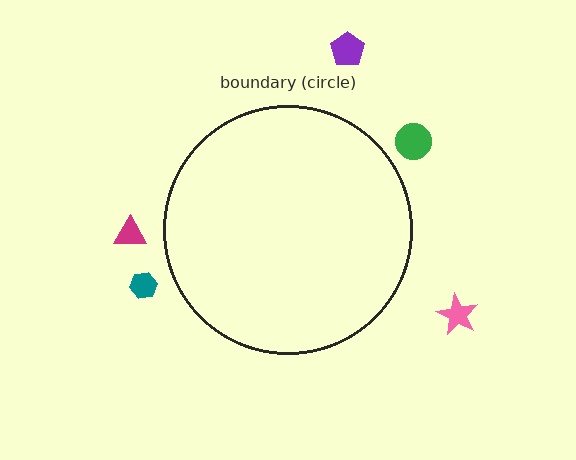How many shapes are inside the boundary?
0 inside, 5 outside.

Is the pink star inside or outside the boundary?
Outside.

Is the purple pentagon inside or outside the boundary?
Outside.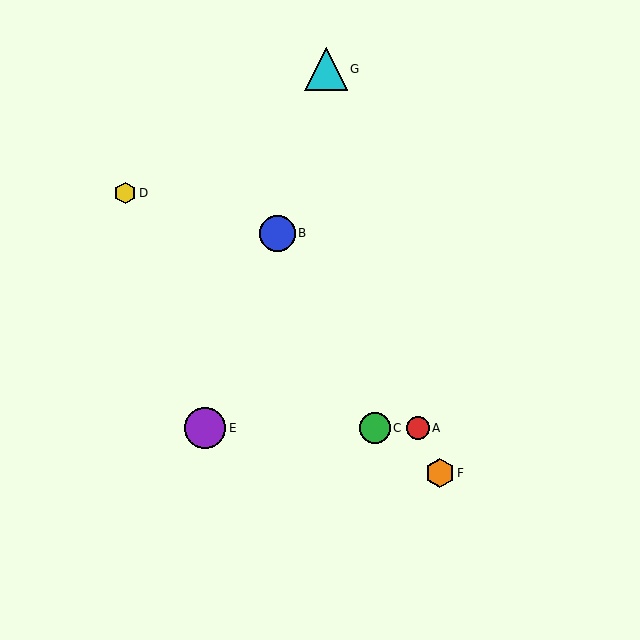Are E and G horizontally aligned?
No, E is at y≈428 and G is at y≈69.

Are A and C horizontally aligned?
Yes, both are at y≈428.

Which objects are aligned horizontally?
Objects A, C, E are aligned horizontally.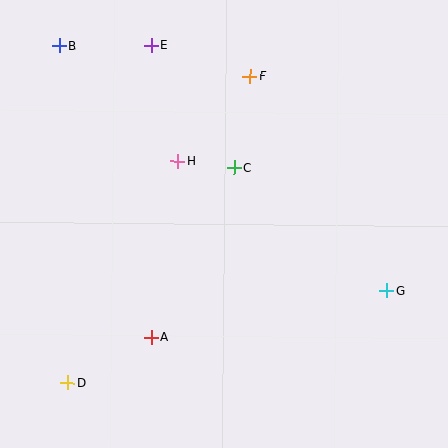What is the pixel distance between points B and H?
The distance between B and H is 165 pixels.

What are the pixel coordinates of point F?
Point F is at (250, 77).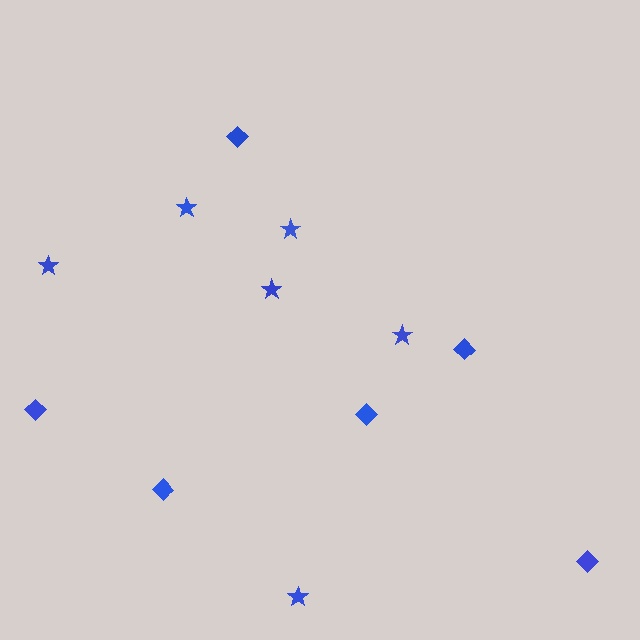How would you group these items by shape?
There are 2 groups: one group of stars (6) and one group of diamonds (6).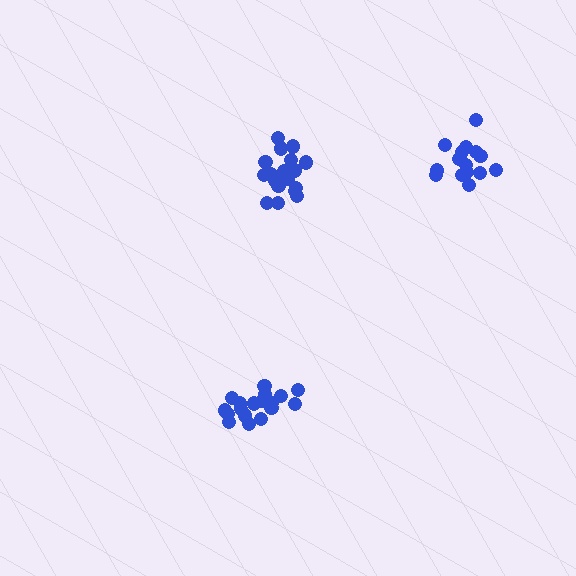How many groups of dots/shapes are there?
There are 3 groups.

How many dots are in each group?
Group 1: 20 dots, Group 2: 18 dots, Group 3: 15 dots (53 total).